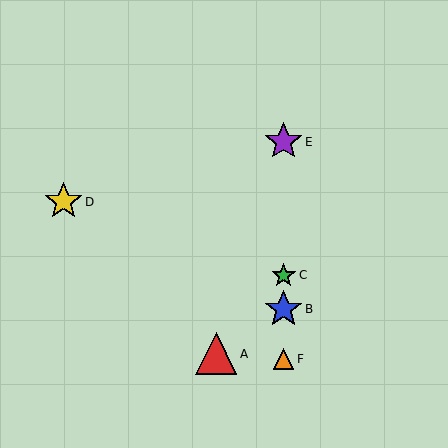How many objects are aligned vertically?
4 objects (B, C, E, F) are aligned vertically.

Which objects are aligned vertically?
Objects B, C, E, F are aligned vertically.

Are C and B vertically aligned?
Yes, both are at x≈284.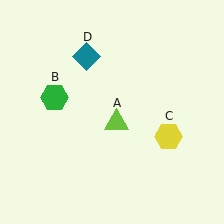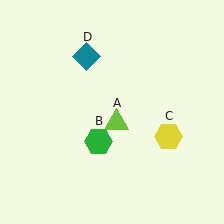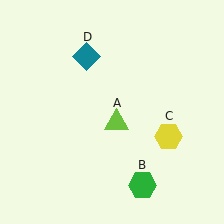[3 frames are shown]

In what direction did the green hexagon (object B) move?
The green hexagon (object B) moved down and to the right.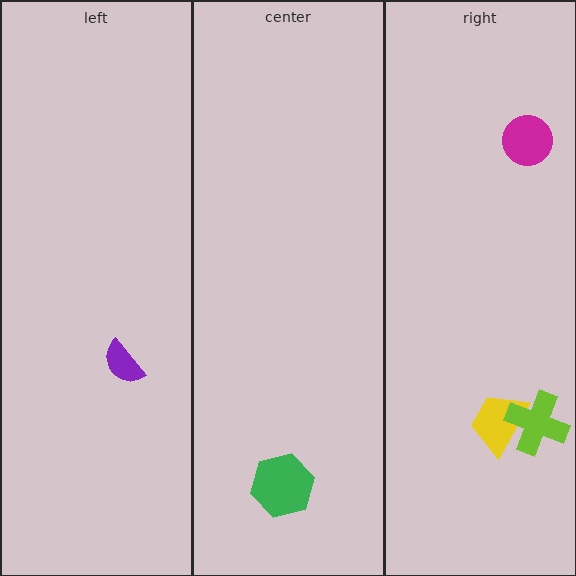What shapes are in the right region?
The magenta circle, the yellow trapezoid, the lime cross.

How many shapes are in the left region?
1.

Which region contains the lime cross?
The right region.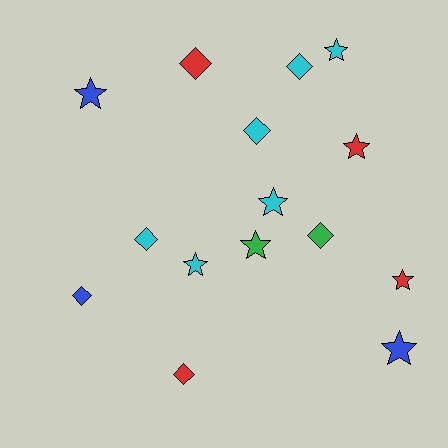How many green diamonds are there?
There is 1 green diamond.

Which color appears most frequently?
Cyan, with 6 objects.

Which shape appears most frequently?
Star, with 8 objects.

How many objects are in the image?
There are 15 objects.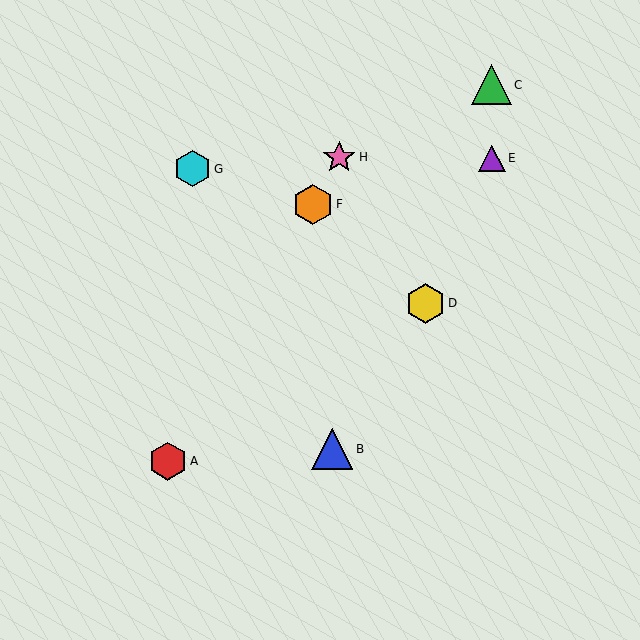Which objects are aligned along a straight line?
Objects A, F, H are aligned along a straight line.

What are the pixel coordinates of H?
Object H is at (339, 157).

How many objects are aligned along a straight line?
3 objects (A, F, H) are aligned along a straight line.